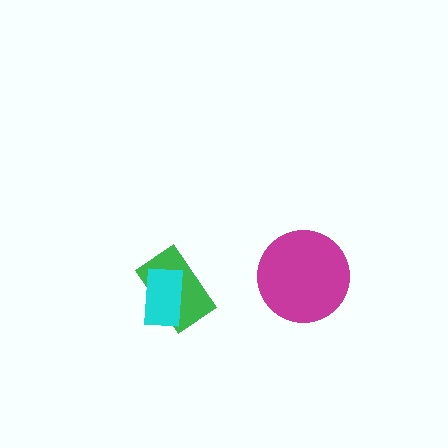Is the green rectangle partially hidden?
Yes, it is partially covered by another shape.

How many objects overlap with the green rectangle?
1 object overlaps with the green rectangle.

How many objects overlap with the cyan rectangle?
1 object overlaps with the cyan rectangle.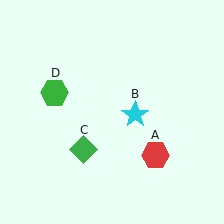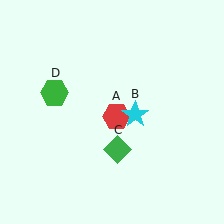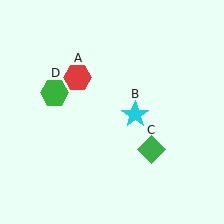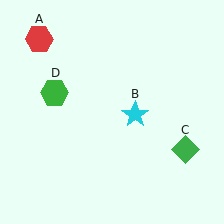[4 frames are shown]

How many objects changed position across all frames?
2 objects changed position: red hexagon (object A), green diamond (object C).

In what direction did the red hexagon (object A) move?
The red hexagon (object A) moved up and to the left.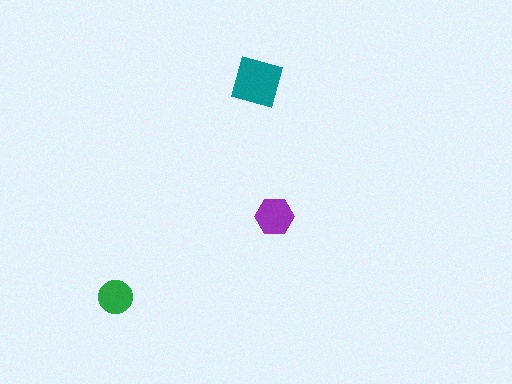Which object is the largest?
The teal square.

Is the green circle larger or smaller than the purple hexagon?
Smaller.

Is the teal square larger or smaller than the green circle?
Larger.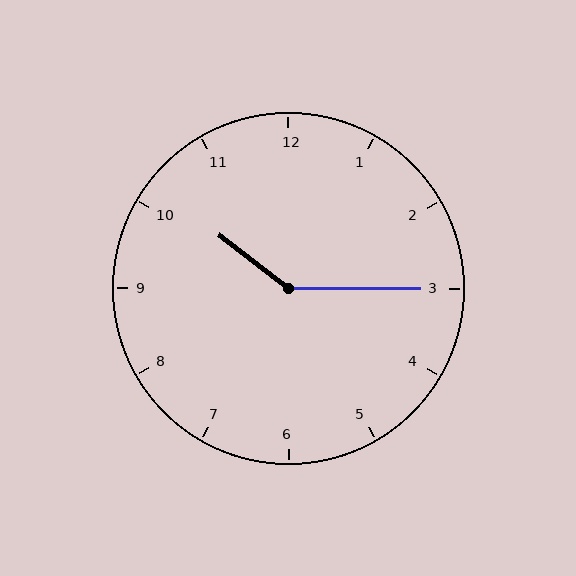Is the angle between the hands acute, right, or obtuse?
It is obtuse.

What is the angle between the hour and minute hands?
Approximately 142 degrees.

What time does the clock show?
10:15.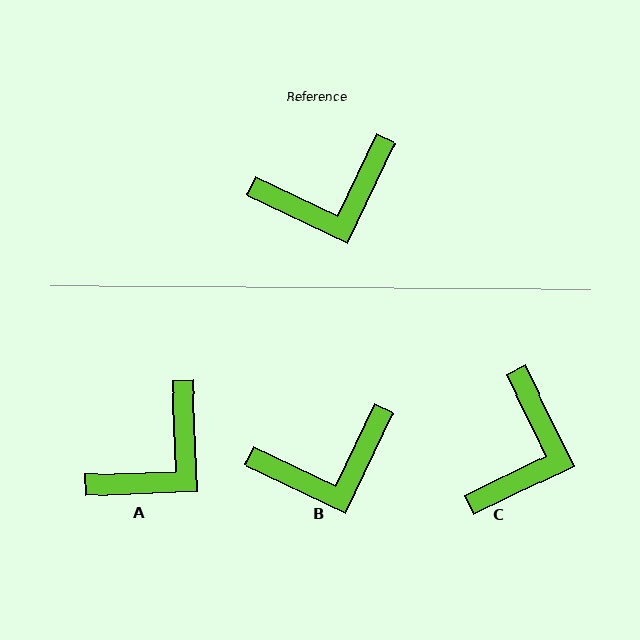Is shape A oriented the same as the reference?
No, it is off by about 28 degrees.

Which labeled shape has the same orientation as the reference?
B.